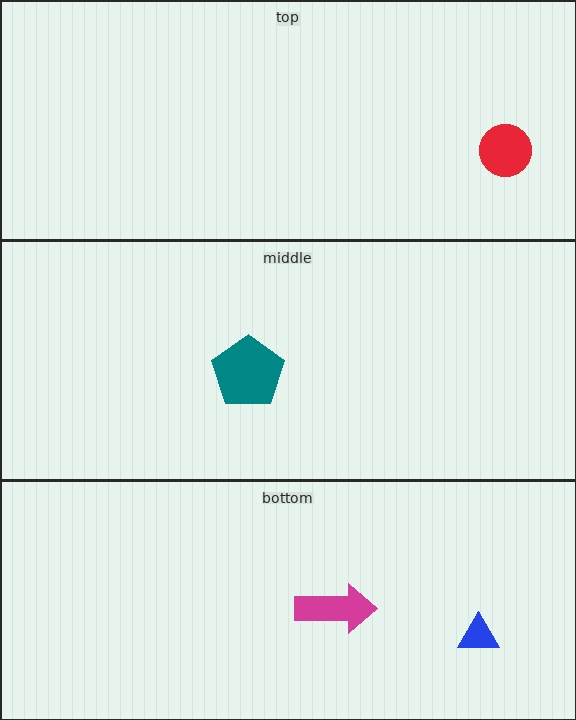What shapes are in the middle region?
The teal pentagon.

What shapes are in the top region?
The red circle.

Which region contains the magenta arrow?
The bottom region.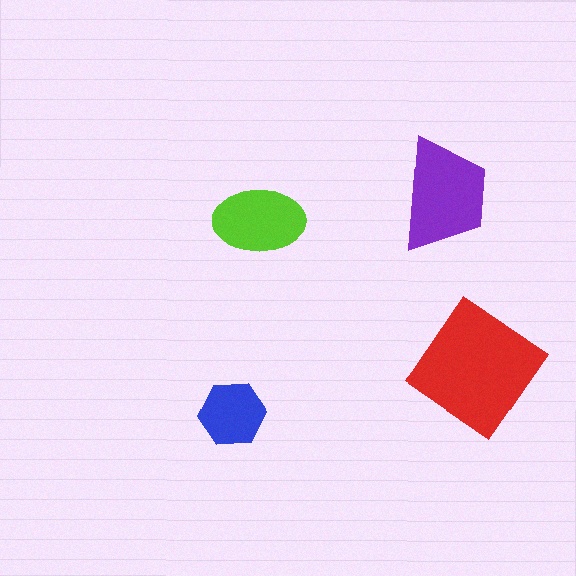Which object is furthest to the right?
The red diamond is rightmost.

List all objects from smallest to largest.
The blue hexagon, the lime ellipse, the purple trapezoid, the red diamond.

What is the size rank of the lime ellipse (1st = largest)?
3rd.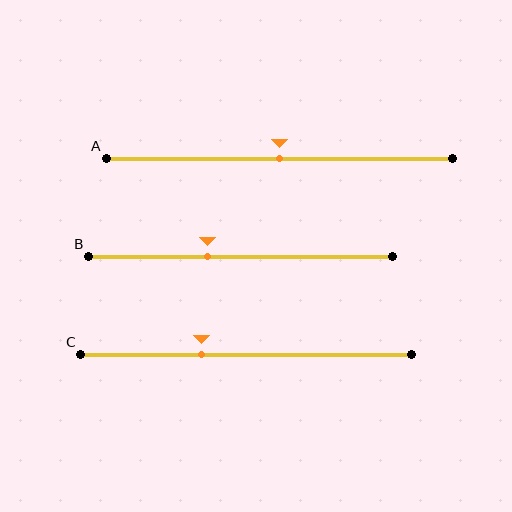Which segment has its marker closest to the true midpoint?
Segment A has its marker closest to the true midpoint.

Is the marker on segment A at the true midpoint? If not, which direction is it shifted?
Yes, the marker on segment A is at the true midpoint.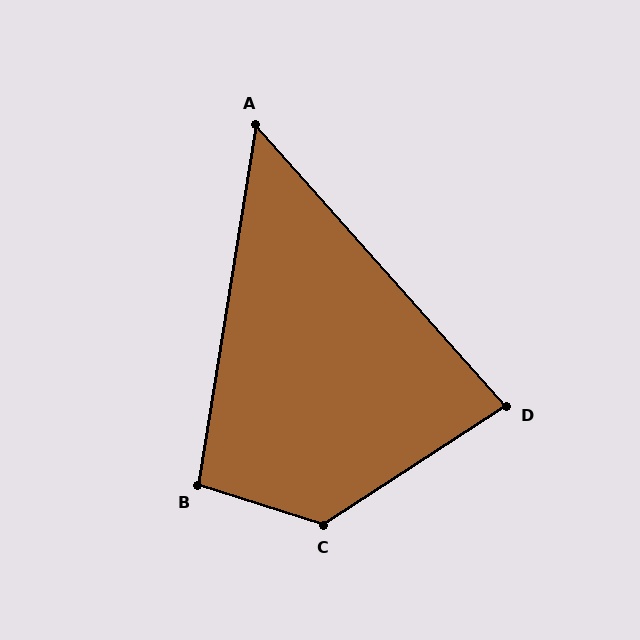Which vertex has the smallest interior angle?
A, at approximately 51 degrees.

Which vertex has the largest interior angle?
C, at approximately 129 degrees.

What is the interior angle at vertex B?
Approximately 99 degrees (obtuse).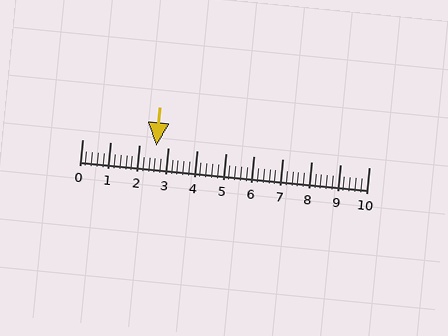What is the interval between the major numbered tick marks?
The major tick marks are spaced 1 units apart.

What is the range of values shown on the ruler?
The ruler shows values from 0 to 10.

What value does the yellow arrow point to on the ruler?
The yellow arrow points to approximately 2.6.